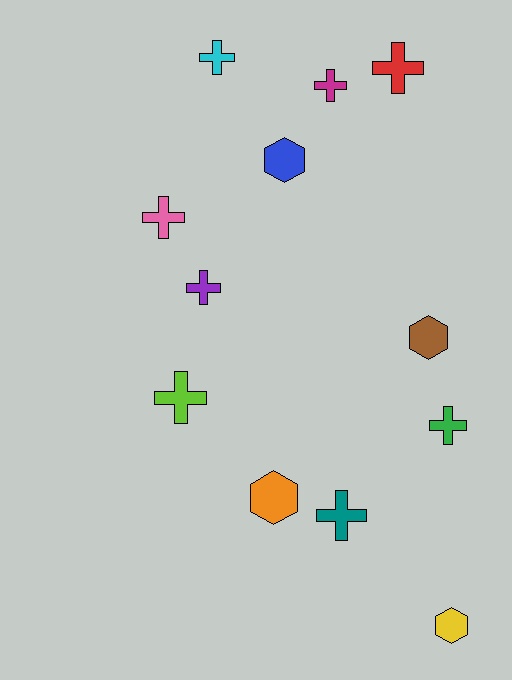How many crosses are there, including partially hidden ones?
There are 8 crosses.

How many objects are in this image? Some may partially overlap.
There are 12 objects.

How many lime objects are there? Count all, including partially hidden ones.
There is 1 lime object.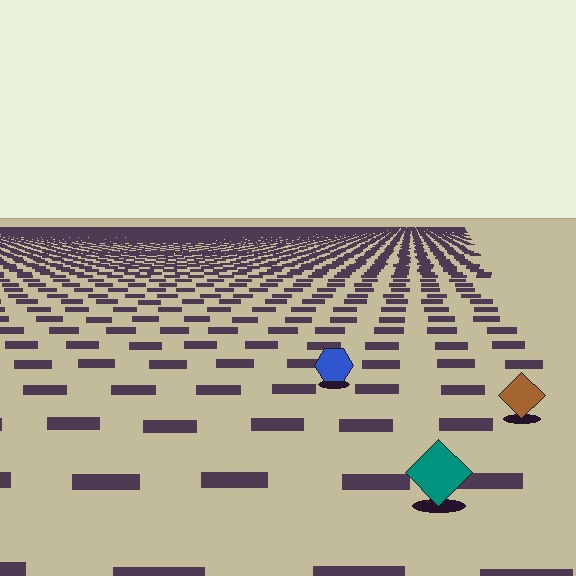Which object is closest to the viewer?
The teal diamond is closest. The texture marks near it are larger and more spread out.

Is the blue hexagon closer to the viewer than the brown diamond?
No. The brown diamond is closer — you can tell from the texture gradient: the ground texture is coarser near it.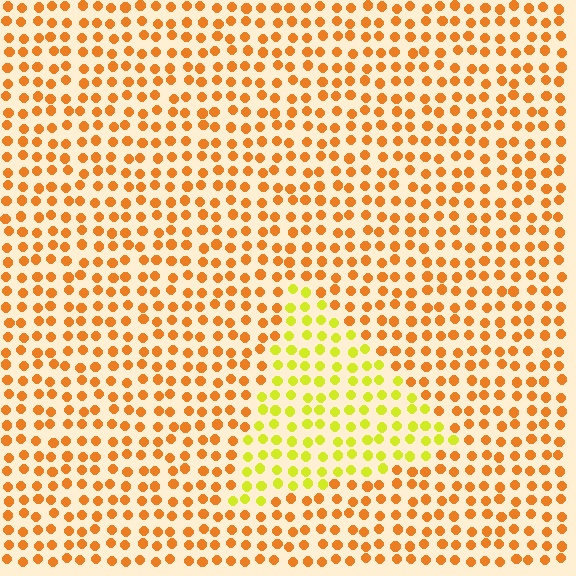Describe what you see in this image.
The image is filled with small orange elements in a uniform arrangement. A triangle-shaped region is visible where the elements are tinted to a slightly different hue, forming a subtle color boundary.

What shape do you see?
I see a triangle.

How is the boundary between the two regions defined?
The boundary is defined purely by a slight shift in hue (about 41 degrees). Spacing, size, and orientation are identical on both sides.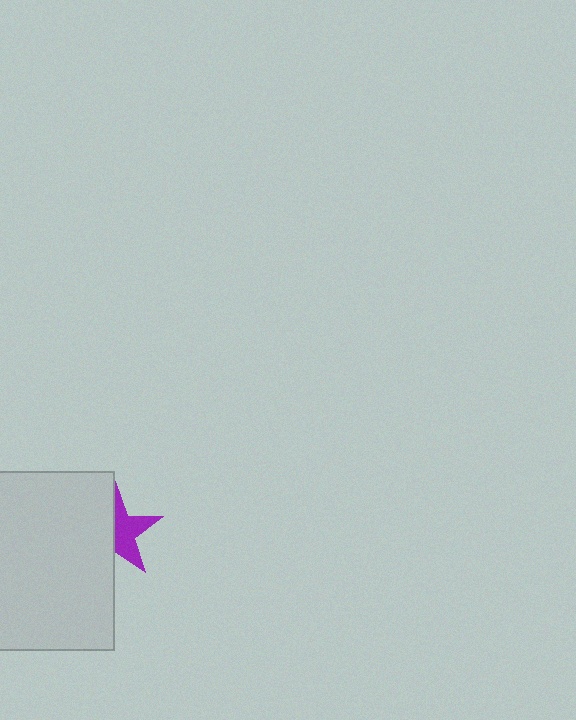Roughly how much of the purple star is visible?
About half of it is visible (roughly 50%).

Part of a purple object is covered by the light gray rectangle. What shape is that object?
It is a star.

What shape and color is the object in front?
The object in front is a light gray rectangle.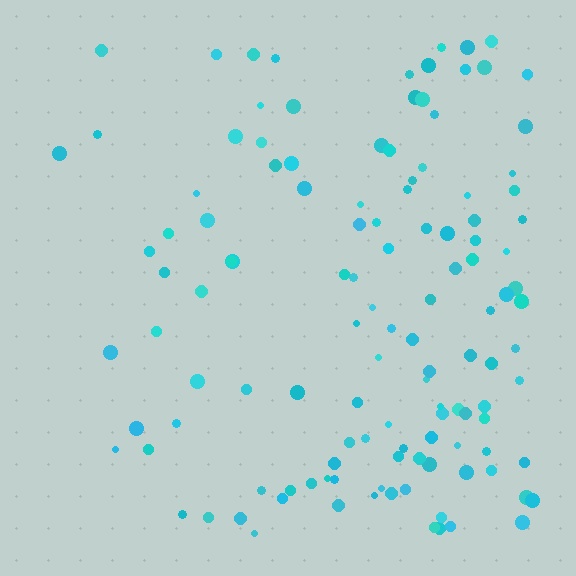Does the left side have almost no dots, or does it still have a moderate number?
Still a moderate number, just noticeably fewer than the right.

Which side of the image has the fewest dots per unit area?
The left.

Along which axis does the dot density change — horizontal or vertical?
Horizontal.